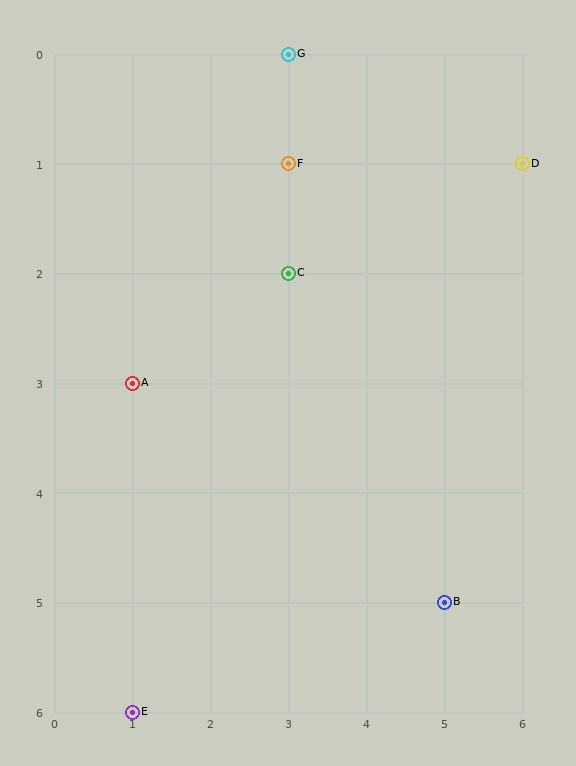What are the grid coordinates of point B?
Point B is at grid coordinates (5, 5).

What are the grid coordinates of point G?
Point G is at grid coordinates (3, 0).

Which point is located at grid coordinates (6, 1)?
Point D is at (6, 1).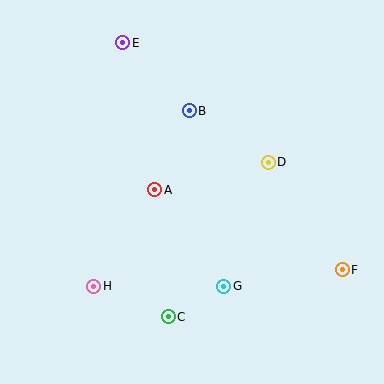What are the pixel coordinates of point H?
Point H is at (94, 286).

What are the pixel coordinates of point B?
Point B is at (189, 111).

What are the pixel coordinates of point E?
Point E is at (123, 43).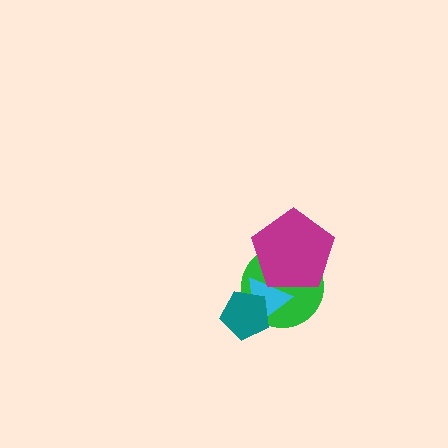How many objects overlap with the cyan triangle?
3 objects overlap with the cyan triangle.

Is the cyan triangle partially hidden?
Yes, it is partially covered by another shape.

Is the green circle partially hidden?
Yes, it is partially covered by another shape.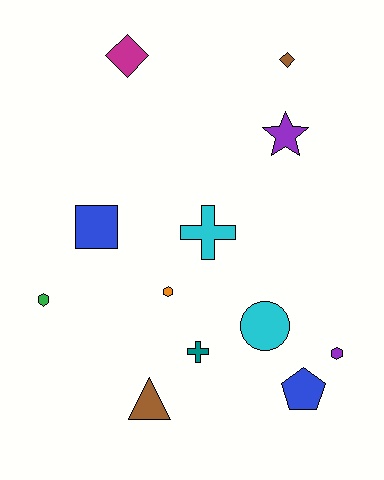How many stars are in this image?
There is 1 star.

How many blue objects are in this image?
There are 2 blue objects.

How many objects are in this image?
There are 12 objects.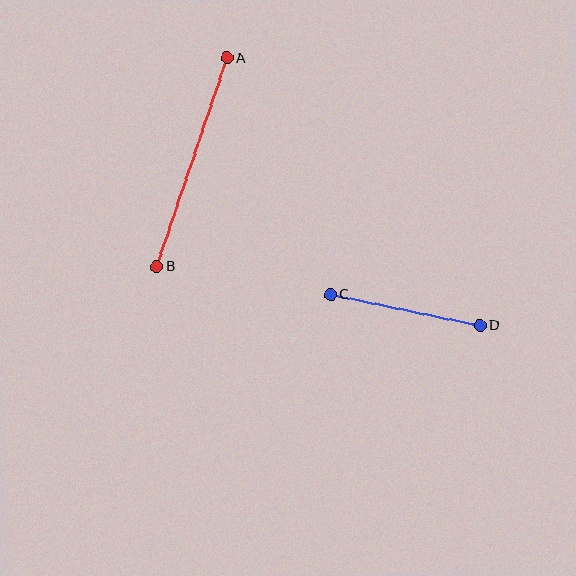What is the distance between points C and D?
The distance is approximately 152 pixels.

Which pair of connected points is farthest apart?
Points A and B are farthest apart.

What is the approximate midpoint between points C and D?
The midpoint is at approximately (405, 310) pixels.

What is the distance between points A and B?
The distance is approximately 220 pixels.